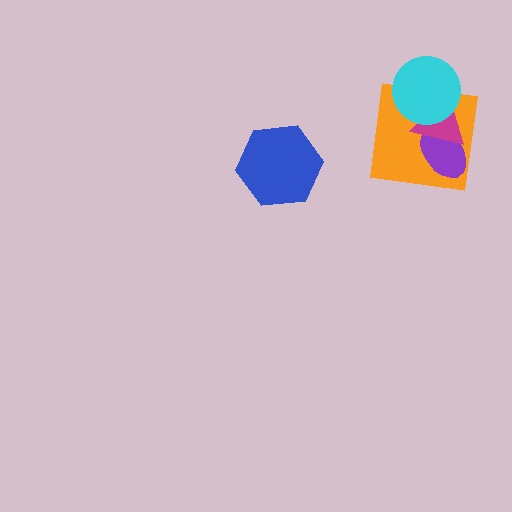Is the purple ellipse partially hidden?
Yes, it is partially covered by another shape.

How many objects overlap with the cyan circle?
2 objects overlap with the cyan circle.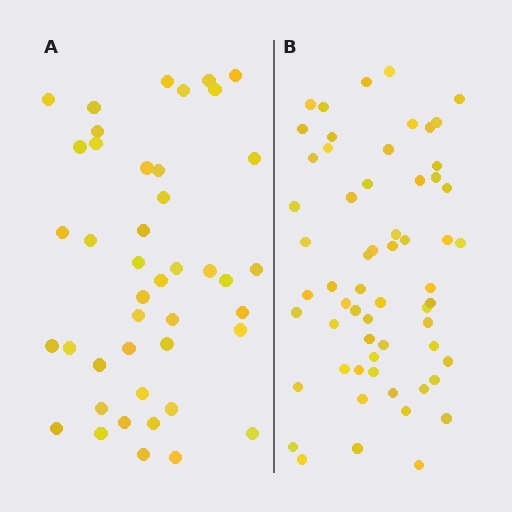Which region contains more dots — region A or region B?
Region B (the right region) has more dots.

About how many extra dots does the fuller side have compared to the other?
Region B has approximately 15 more dots than region A.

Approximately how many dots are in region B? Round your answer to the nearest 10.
About 60 dots.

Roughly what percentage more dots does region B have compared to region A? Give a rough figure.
About 40% more.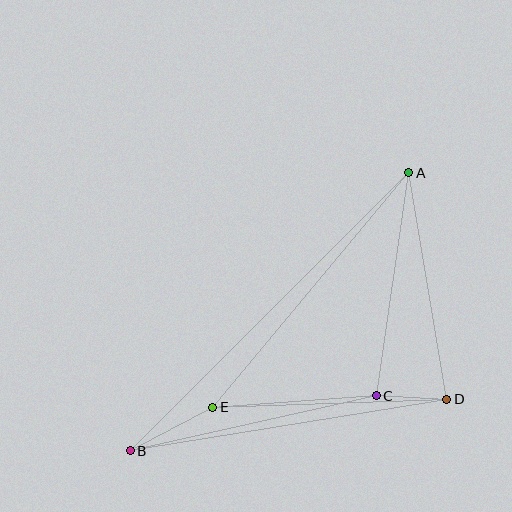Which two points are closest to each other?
Points C and D are closest to each other.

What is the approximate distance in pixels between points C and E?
The distance between C and E is approximately 164 pixels.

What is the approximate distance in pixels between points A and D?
The distance between A and D is approximately 230 pixels.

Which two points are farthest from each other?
Points A and B are farthest from each other.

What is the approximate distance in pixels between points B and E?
The distance between B and E is approximately 93 pixels.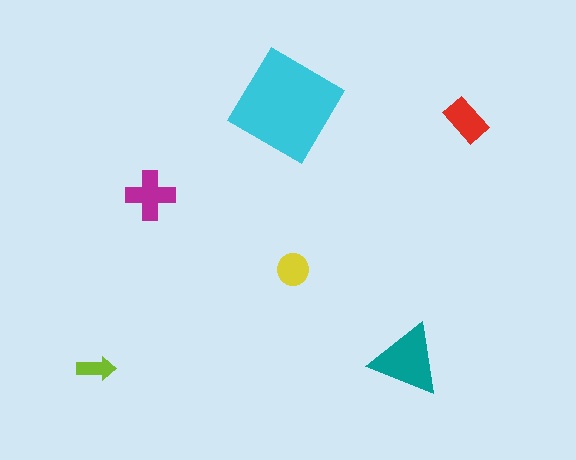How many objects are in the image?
There are 6 objects in the image.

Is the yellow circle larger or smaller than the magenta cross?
Smaller.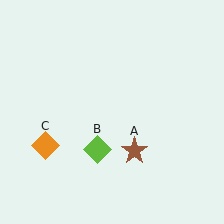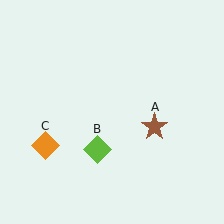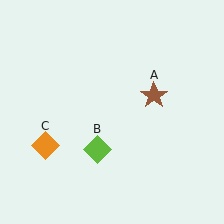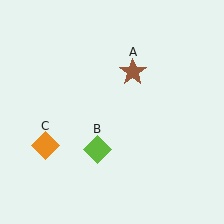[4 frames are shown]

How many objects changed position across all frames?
1 object changed position: brown star (object A).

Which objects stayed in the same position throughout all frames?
Lime diamond (object B) and orange diamond (object C) remained stationary.